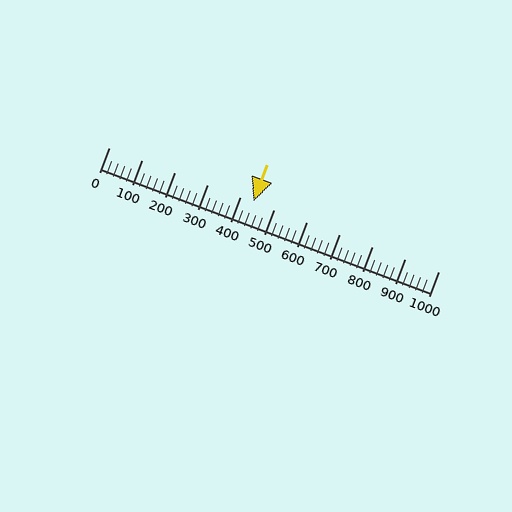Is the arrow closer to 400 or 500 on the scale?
The arrow is closer to 400.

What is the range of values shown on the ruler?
The ruler shows values from 0 to 1000.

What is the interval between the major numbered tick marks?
The major tick marks are spaced 100 units apart.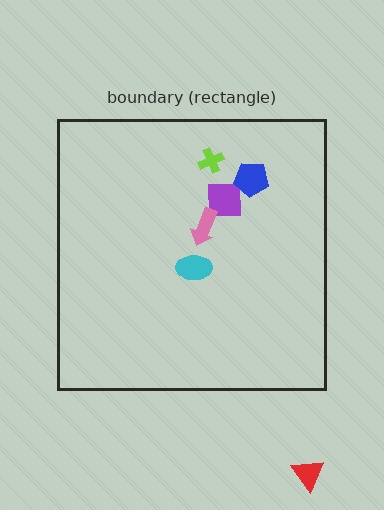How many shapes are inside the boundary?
5 inside, 1 outside.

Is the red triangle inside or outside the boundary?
Outside.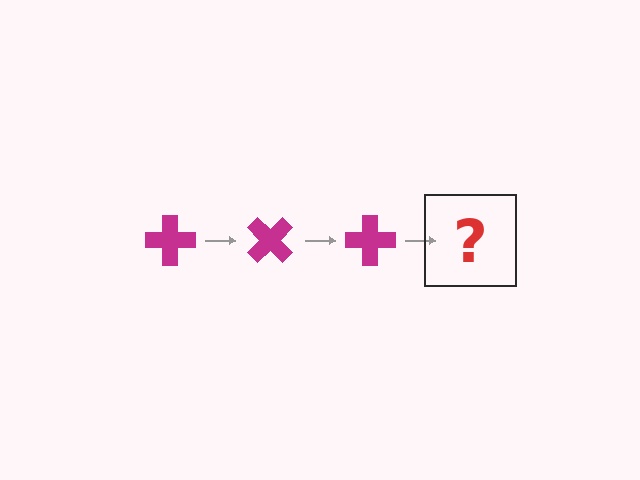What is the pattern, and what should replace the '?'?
The pattern is that the cross rotates 45 degrees each step. The '?' should be a magenta cross rotated 135 degrees.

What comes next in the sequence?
The next element should be a magenta cross rotated 135 degrees.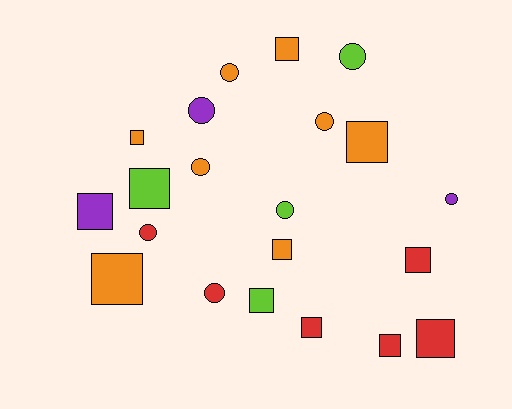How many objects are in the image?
There are 21 objects.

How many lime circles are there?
There are 2 lime circles.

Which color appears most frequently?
Orange, with 8 objects.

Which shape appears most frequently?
Square, with 12 objects.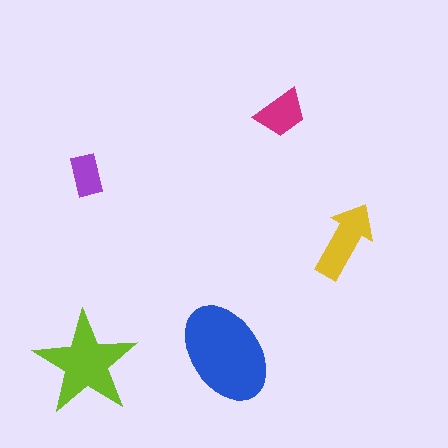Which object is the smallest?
The purple rectangle.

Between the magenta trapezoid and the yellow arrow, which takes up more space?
The yellow arrow.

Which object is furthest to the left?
The lime star is leftmost.